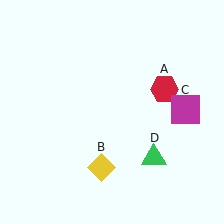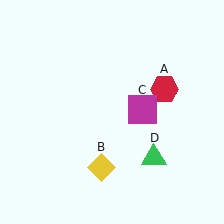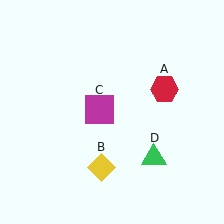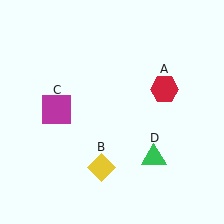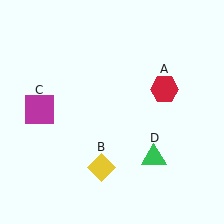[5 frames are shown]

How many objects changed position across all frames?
1 object changed position: magenta square (object C).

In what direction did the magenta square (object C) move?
The magenta square (object C) moved left.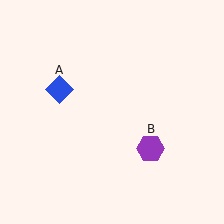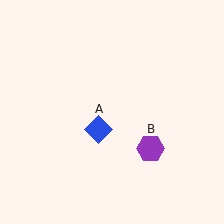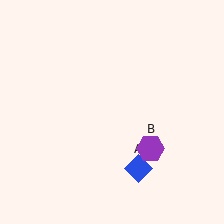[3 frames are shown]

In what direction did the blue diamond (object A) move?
The blue diamond (object A) moved down and to the right.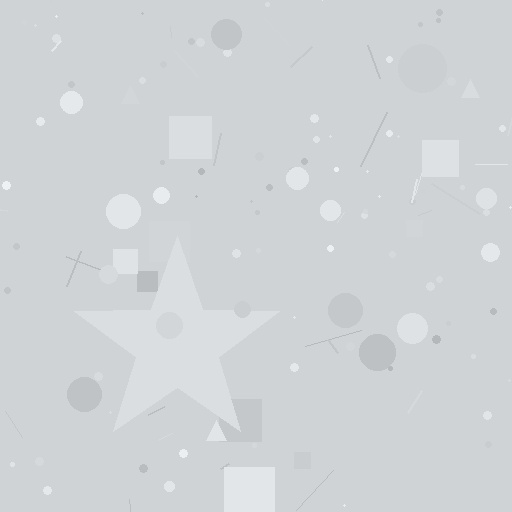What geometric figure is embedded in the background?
A star is embedded in the background.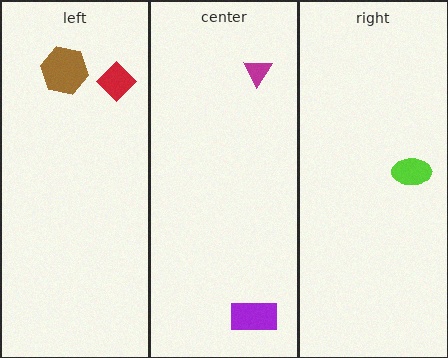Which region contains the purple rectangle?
The center region.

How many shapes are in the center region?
2.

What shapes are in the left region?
The red diamond, the brown hexagon.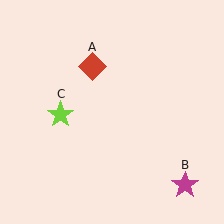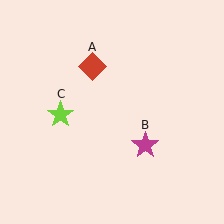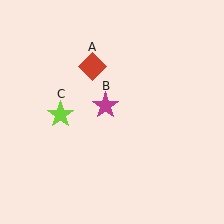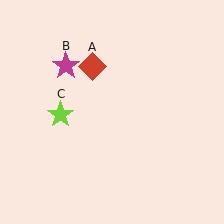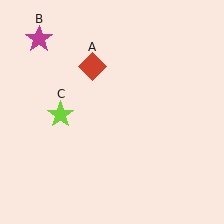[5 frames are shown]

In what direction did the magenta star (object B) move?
The magenta star (object B) moved up and to the left.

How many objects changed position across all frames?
1 object changed position: magenta star (object B).